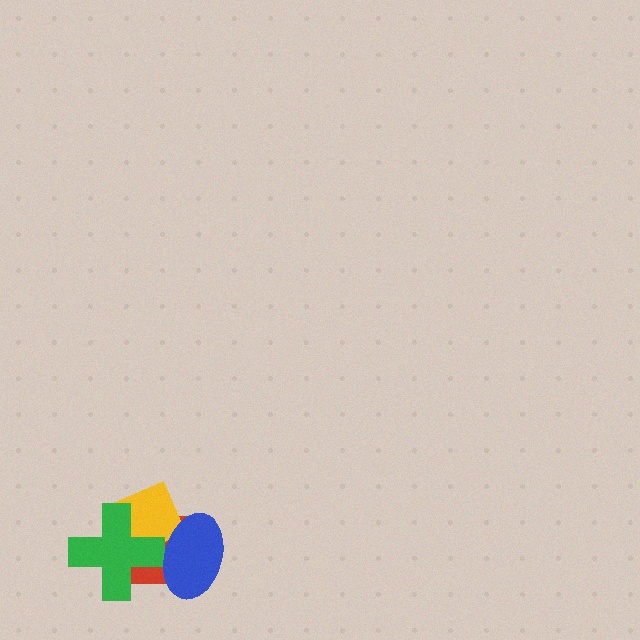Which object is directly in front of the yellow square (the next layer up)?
The green cross is directly in front of the yellow square.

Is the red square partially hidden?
Yes, it is partially covered by another shape.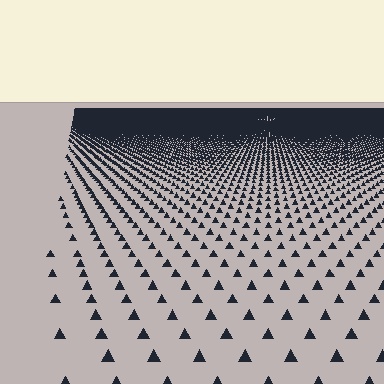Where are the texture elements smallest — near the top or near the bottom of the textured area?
Near the top.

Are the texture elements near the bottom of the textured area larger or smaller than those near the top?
Larger. Near the bottom, elements are closer to the viewer and appear at a bigger on-screen size.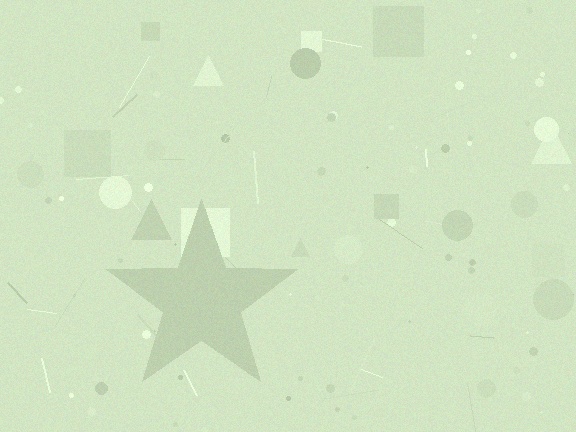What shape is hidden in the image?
A star is hidden in the image.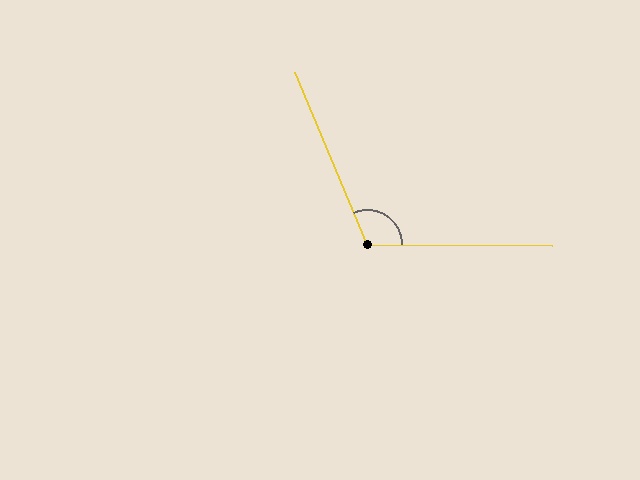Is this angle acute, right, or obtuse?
It is obtuse.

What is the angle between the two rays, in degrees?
Approximately 113 degrees.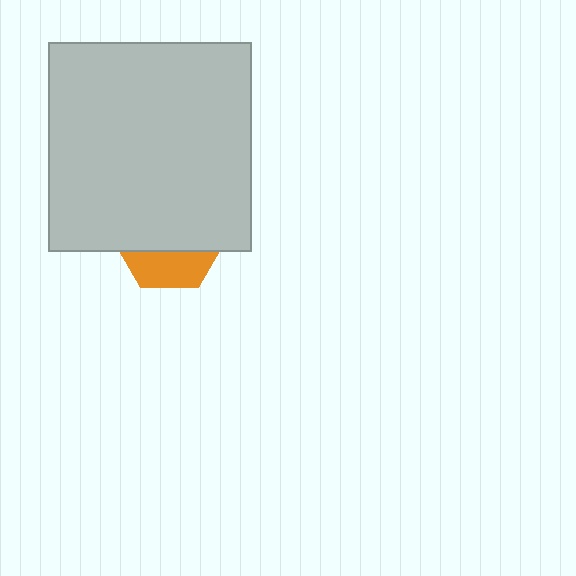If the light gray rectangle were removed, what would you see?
You would see the complete orange hexagon.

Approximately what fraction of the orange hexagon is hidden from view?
Roughly 68% of the orange hexagon is hidden behind the light gray rectangle.